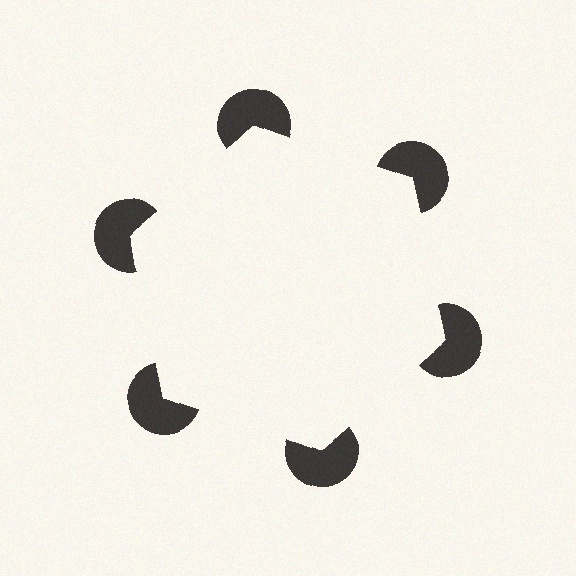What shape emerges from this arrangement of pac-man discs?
An illusory hexagon — its edges are inferred from the aligned wedge cuts in the pac-man discs, not physically drawn.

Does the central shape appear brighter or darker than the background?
It typically appears slightly brighter than the background, even though no actual brightness change is drawn.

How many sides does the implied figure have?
6 sides.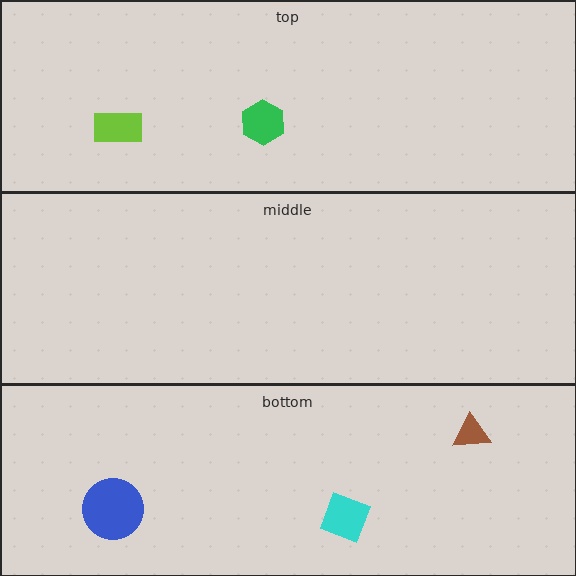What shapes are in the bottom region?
The cyan square, the brown triangle, the blue circle.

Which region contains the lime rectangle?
The top region.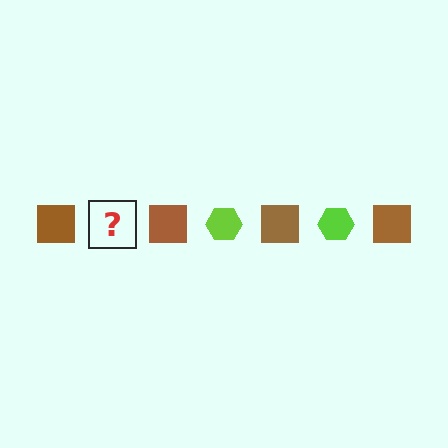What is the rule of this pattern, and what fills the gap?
The rule is that the pattern alternates between brown square and lime hexagon. The gap should be filled with a lime hexagon.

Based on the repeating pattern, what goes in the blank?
The blank should be a lime hexagon.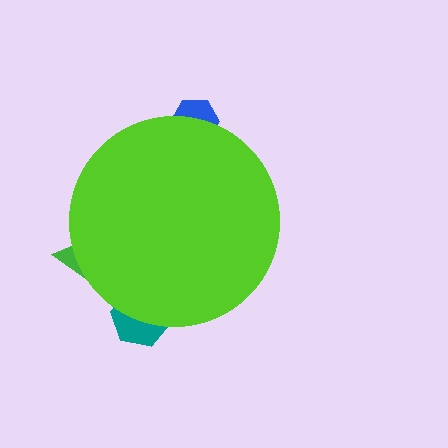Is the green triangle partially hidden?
Yes, the green triangle is partially hidden behind the lime circle.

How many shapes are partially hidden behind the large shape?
3 shapes are partially hidden.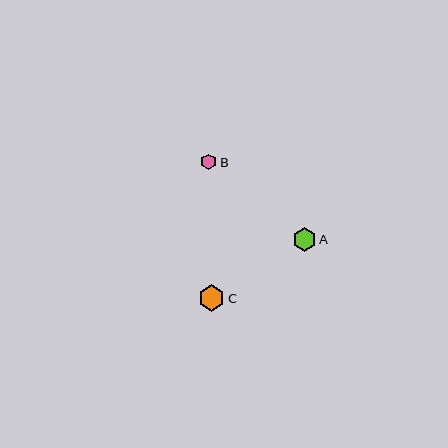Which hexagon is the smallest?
Hexagon B is the smallest with a size of approximately 16 pixels.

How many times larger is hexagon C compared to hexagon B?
Hexagon C is approximately 1.7 times the size of hexagon B.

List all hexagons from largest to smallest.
From largest to smallest: C, A, B.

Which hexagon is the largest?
Hexagon C is the largest with a size of approximately 26 pixels.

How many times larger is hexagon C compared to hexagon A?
Hexagon C is approximately 1.1 times the size of hexagon A.